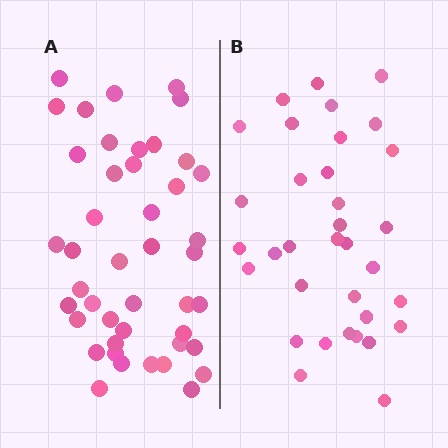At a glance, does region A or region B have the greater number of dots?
Region A (the left region) has more dots.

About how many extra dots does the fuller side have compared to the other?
Region A has roughly 10 or so more dots than region B.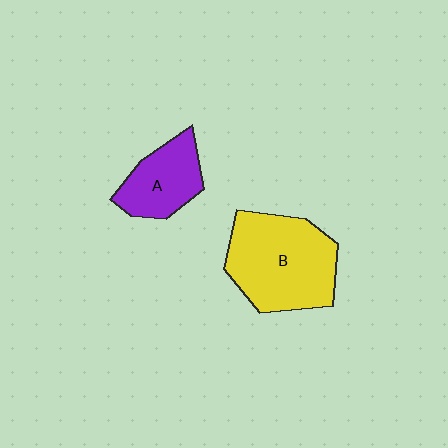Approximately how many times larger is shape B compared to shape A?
Approximately 1.8 times.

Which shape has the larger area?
Shape B (yellow).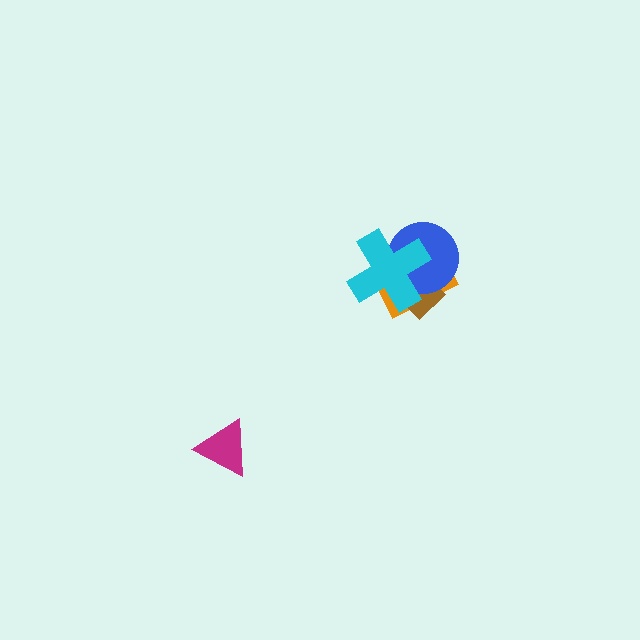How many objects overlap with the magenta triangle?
0 objects overlap with the magenta triangle.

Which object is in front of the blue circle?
The cyan cross is in front of the blue circle.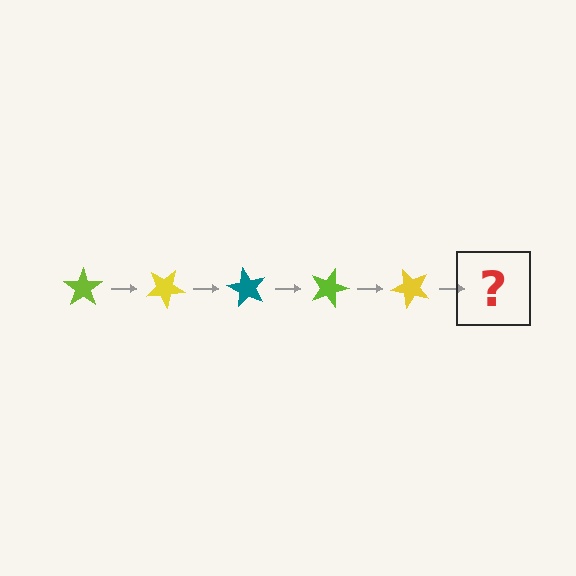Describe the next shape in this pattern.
It should be a teal star, rotated 150 degrees from the start.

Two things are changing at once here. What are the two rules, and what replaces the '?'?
The two rules are that it rotates 30 degrees each step and the color cycles through lime, yellow, and teal. The '?' should be a teal star, rotated 150 degrees from the start.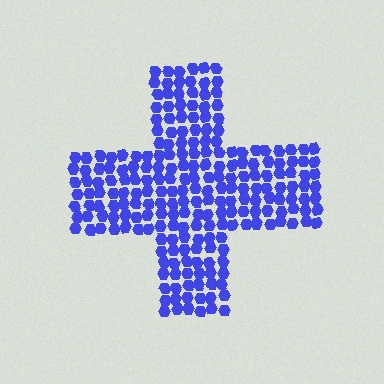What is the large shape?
The large shape is a cross.